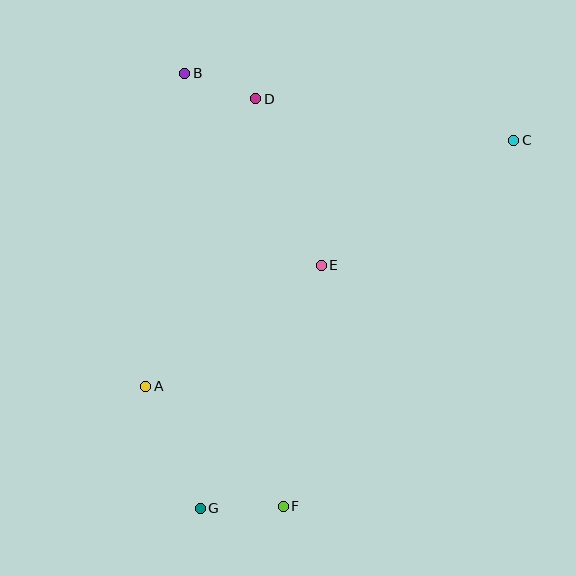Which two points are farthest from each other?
Points C and G are farthest from each other.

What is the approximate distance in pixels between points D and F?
The distance between D and F is approximately 408 pixels.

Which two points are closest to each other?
Points B and D are closest to each other.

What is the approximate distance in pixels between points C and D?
The distance between C and D is approximately 261 pixels.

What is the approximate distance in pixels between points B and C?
The distance between B and C is approximately 336 pixels.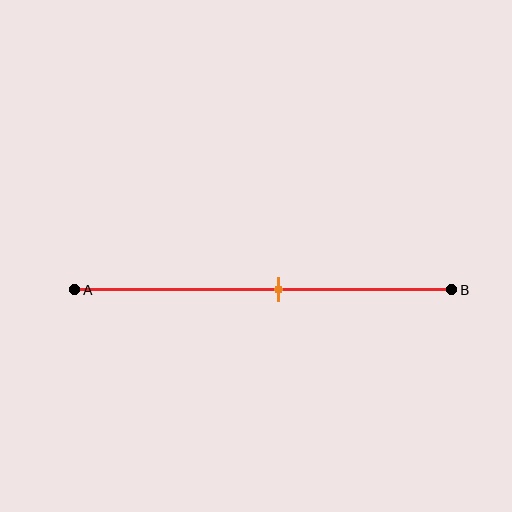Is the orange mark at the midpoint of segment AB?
No, the mark is at about 55% from A, not at the 50% midpoint.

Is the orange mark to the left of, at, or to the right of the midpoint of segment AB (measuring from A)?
The orange mark is to the right of the midpoint of segment AB.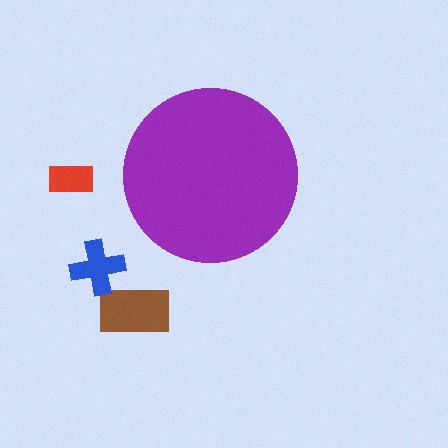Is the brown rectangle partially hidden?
No, the brown rectangle is fully visible.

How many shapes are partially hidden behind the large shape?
0 shapes are partially hidden.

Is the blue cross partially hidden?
No, the blue cross is fully visible.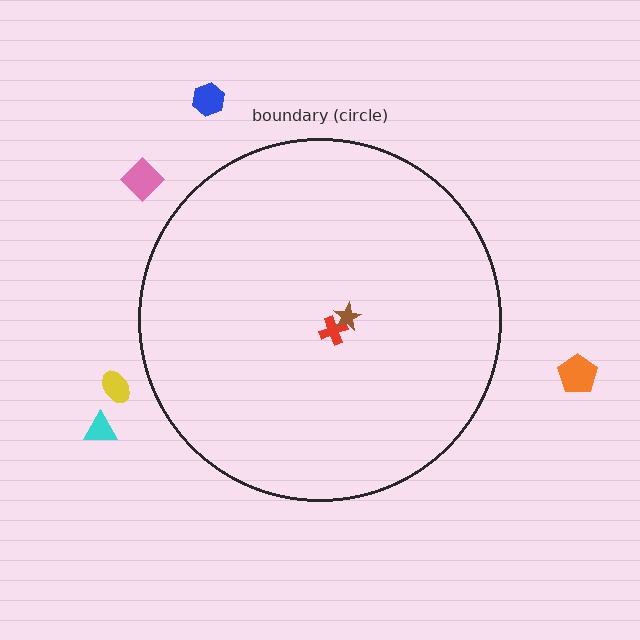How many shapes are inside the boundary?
2 inside, 5 outside.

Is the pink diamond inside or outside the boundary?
Outside.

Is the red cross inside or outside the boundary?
Inside.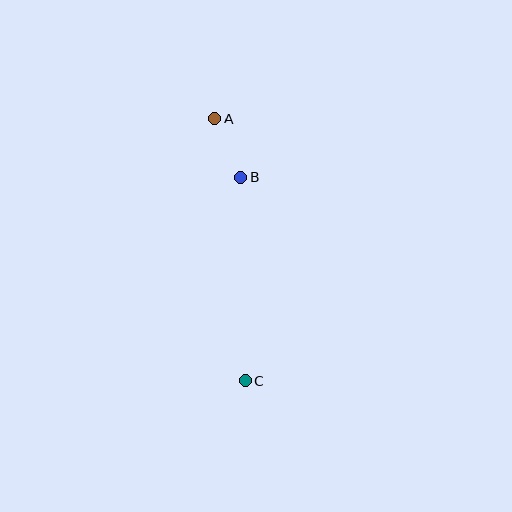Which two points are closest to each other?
Points A and B are closest to each other.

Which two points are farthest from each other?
Points A and C are farthest from each other.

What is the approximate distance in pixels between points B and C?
The distance between B and C is approximately 203 pixels.